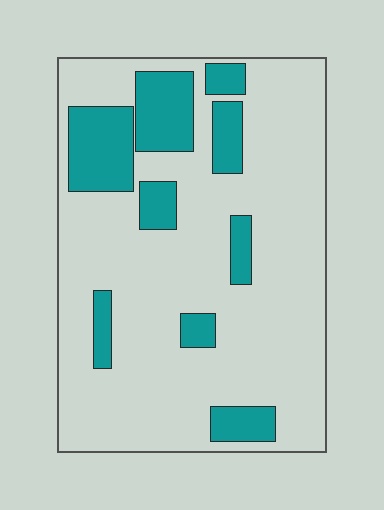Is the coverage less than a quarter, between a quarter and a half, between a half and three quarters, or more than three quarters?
Less than a quarter.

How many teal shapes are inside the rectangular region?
9.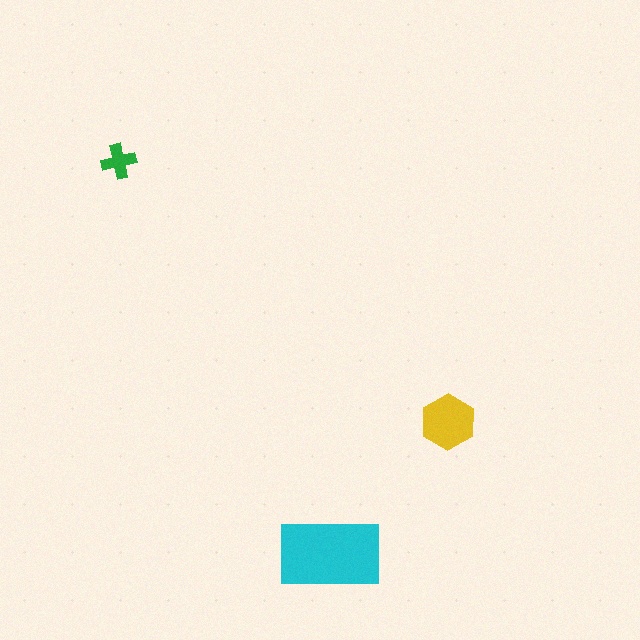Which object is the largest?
The cyan rectangle.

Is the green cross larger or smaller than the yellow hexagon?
Smaller.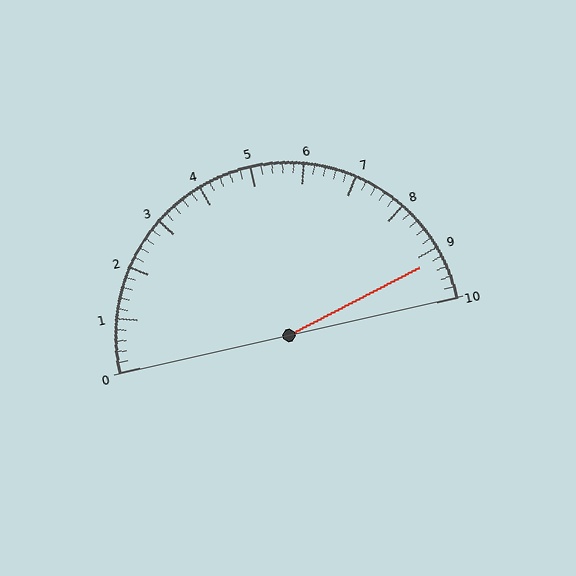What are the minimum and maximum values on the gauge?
The gauge ranges from 0 to 10.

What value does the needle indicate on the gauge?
The needle indicates approximately 9.2.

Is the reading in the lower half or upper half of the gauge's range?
The reading is in the upper half of the range (0 to 10).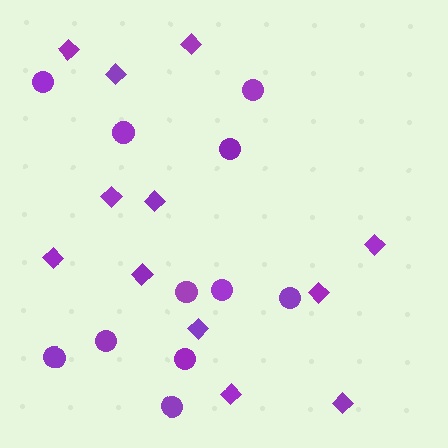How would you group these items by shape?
There are 2 groups: one group of circles (11) and one group of diamonds (12).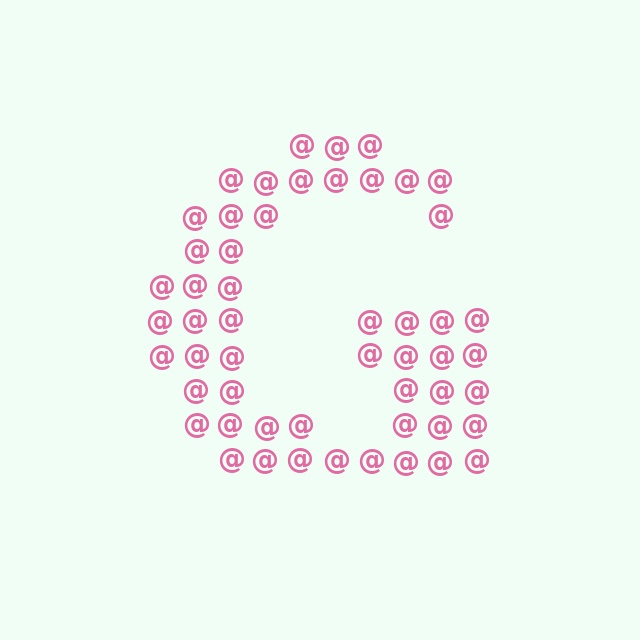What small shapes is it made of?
It is made of small at signs.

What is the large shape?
The large shape is the letter G.